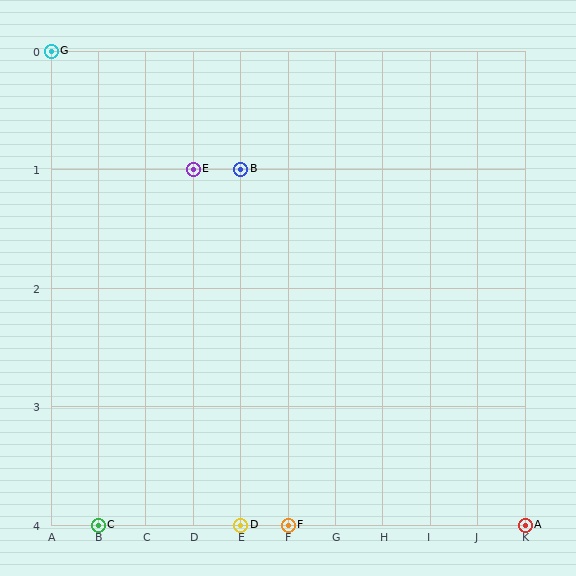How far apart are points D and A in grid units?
Points D and A are 6 columns apart.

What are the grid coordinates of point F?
Point F is at grid coordinates (F, 4).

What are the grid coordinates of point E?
Point E is at grid coordinates (D, 1).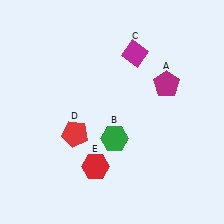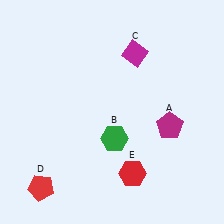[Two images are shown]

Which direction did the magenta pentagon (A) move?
The magenta pentagon (A) moved down.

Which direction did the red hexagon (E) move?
The red hexagon (E) moved right.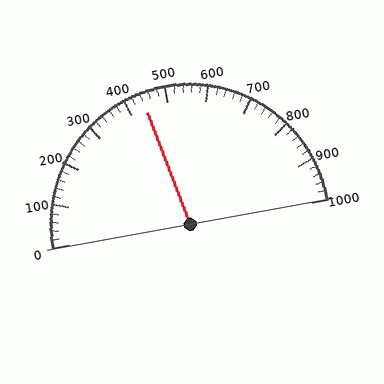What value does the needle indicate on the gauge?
The needle indicates approximately 440.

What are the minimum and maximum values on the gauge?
The gauge ranges from 0 to 1000.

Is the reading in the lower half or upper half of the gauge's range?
The reading is in the lower half of the range (0 to 1000).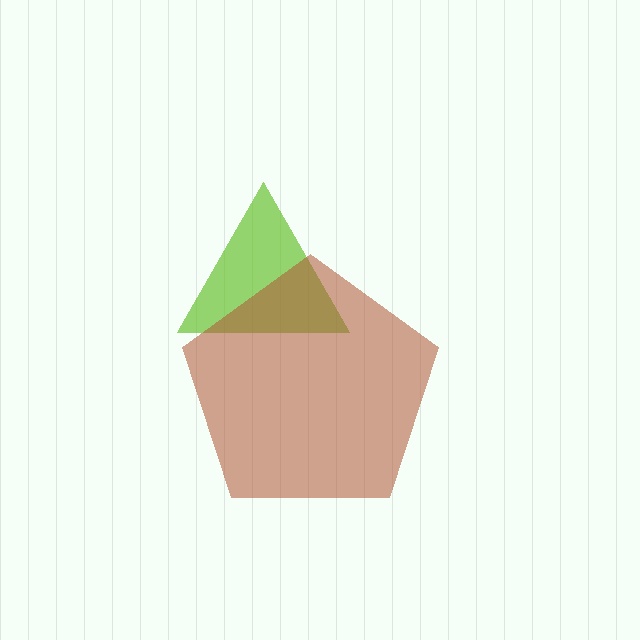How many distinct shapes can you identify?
There are 2 distinct shapes: a lime triangle, a brown pentagon.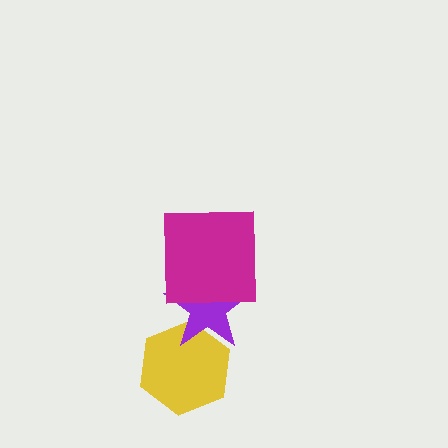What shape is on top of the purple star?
The magenta square is on top of the purple star.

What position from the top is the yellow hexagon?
The yellow hexagon is 3rd from the top.